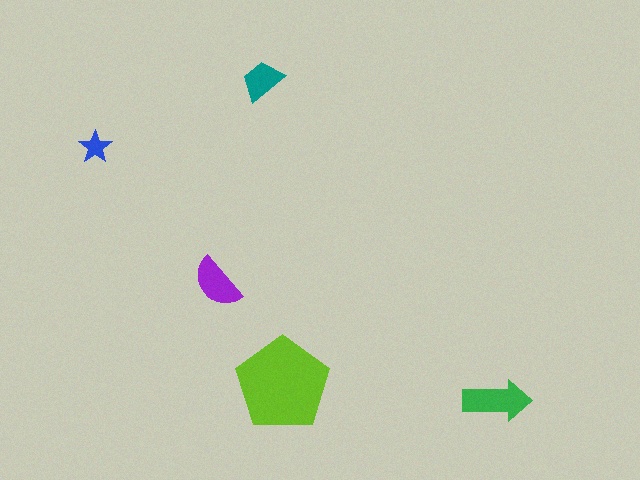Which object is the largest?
The lime pentagon.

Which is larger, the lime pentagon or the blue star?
The lime pentagon.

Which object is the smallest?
The blue star.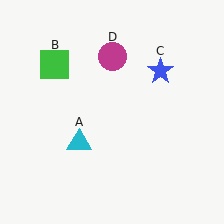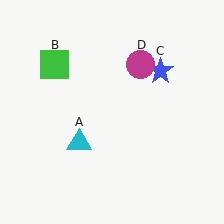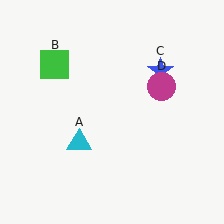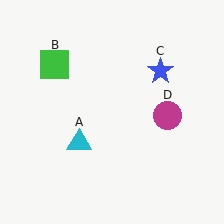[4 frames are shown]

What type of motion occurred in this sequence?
The magenta circle (object D) rotated clockwise around the center of the scene.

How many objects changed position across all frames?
1 object changed position: magenta circle (object D).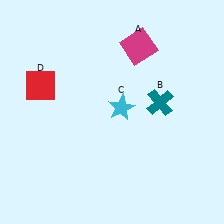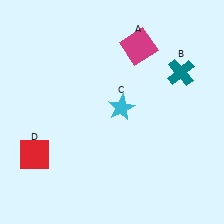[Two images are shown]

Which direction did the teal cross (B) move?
The teal cross (B) moved up.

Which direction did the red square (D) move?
The red square (D) moved down.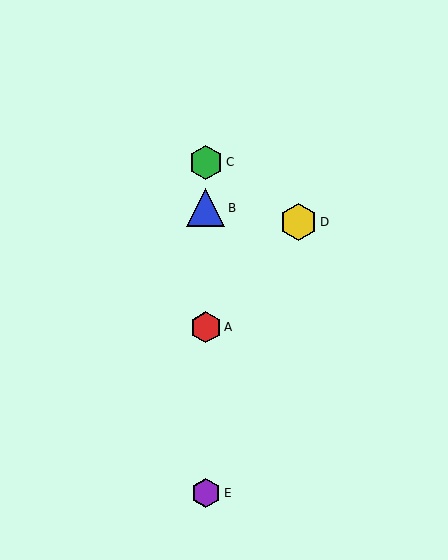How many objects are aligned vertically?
4 objects (A, B, C, E) are aligned vertically.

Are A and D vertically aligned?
No, A is at x≈206 and D is at x≈298.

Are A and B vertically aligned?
Yes, both are at x≈206.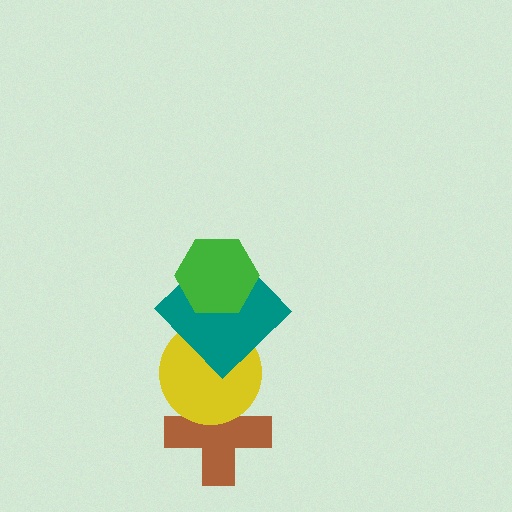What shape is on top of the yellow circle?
The teal diamond is on top of the yellow circle.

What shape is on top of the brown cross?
The yellow circle is on top of the brown cross.